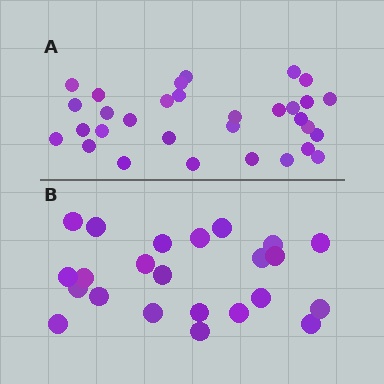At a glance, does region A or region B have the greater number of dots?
Region A (the top region) has more dots.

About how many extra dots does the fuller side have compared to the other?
Region A has roughly 8 or so more dots than region B.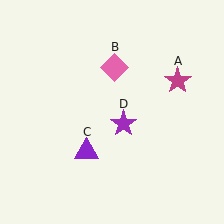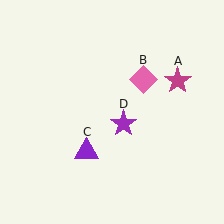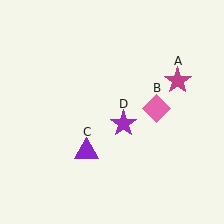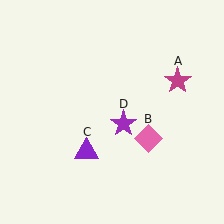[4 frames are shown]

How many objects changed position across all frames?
1 object changed position: pink diamond (object B).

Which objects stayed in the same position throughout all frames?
Magenta star (object A) and purple triangle (object C) and purple star (object D) remained stationary.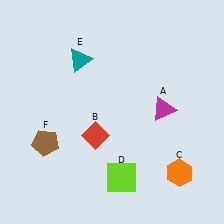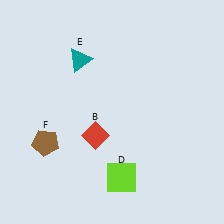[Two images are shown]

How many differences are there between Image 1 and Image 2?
There are 2 differences between the two images.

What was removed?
The magenta triangle (A), the orange hexagon (C) were removed in Image 2.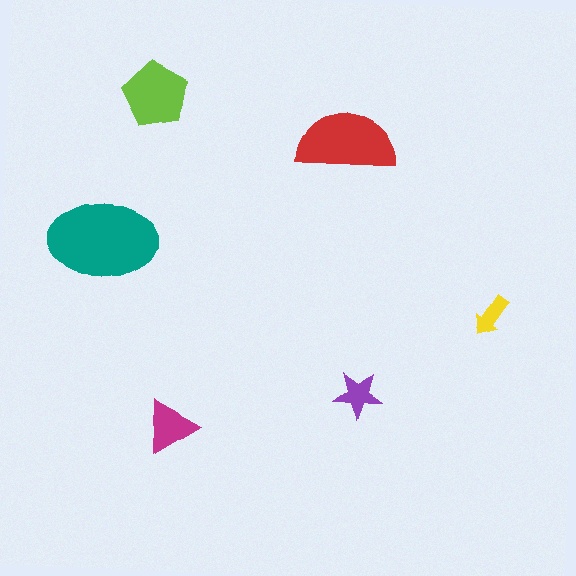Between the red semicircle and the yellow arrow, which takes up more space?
The red semicircle.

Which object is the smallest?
The yellow arrow.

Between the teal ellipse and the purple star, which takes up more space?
The teal ellipse.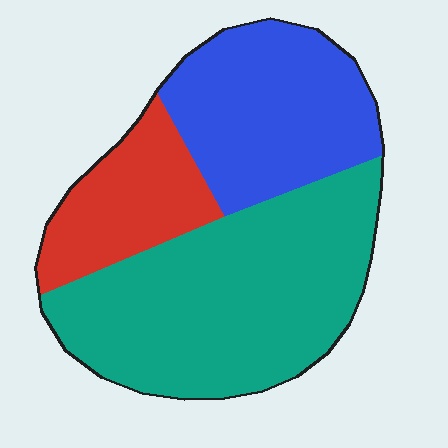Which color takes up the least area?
Red, at roughly 20%.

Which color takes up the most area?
Teal, at roughly 50%.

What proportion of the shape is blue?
Blue takes up about one third (1/3) of the shape.